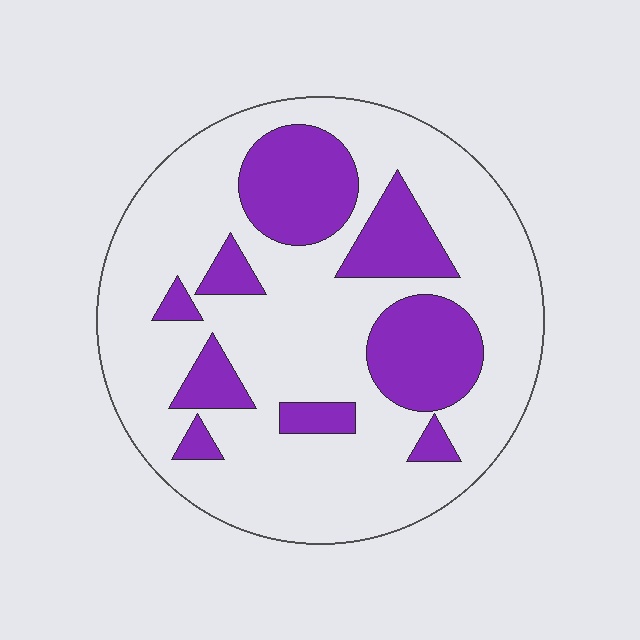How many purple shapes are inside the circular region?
9.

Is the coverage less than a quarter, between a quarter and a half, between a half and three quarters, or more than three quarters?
Between a quarter and a half.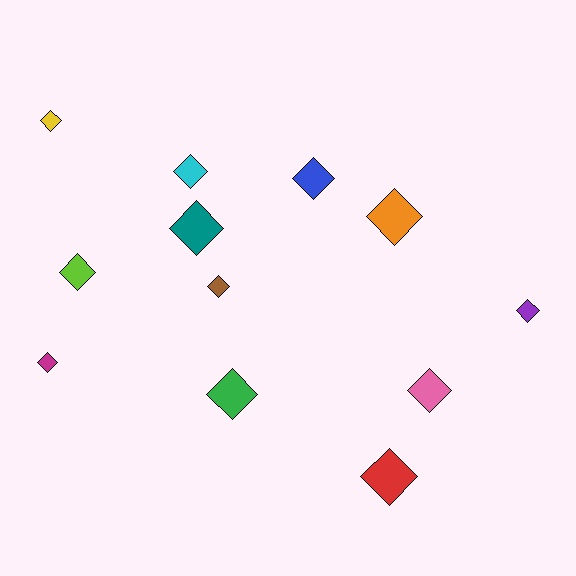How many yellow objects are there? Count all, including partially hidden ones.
There is 1 yellow object.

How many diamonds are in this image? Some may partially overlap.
There are 12 diamonds.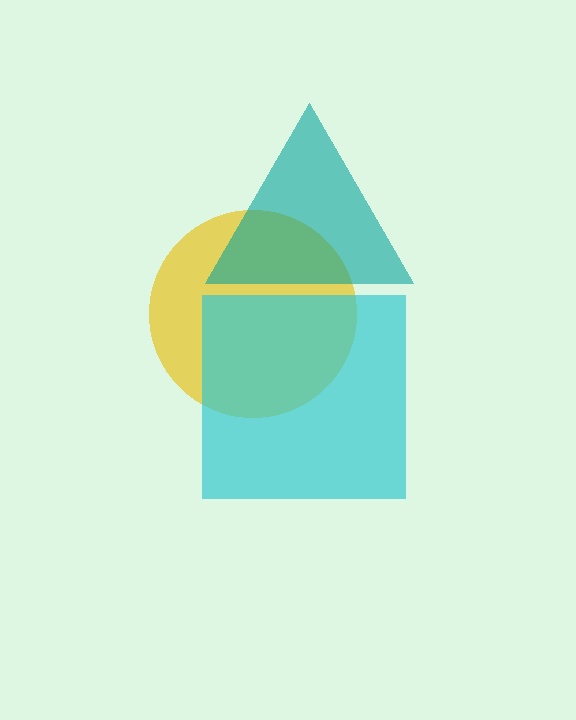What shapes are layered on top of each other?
The layered shapes are: a yellow circle, a cyan square, a teal triangle.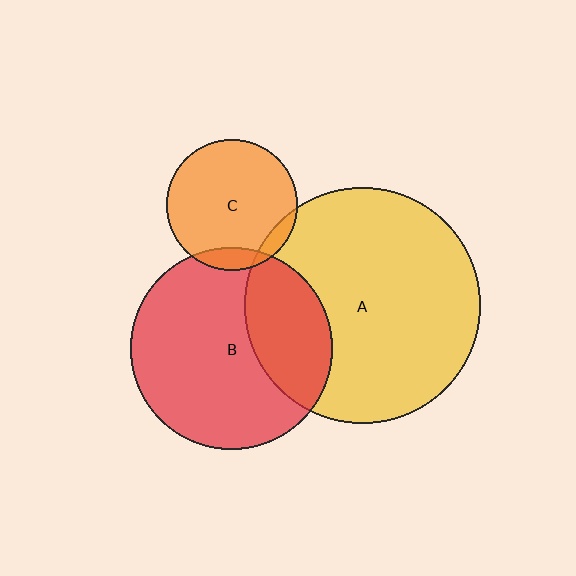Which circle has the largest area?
Circle A (yellow).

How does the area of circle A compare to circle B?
Approximately 1.4 times.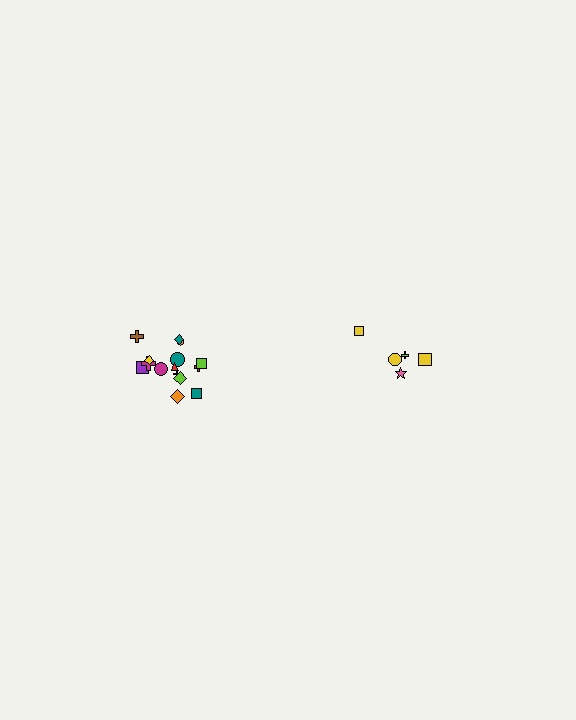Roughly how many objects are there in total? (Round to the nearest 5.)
Roughly 20 objects in total.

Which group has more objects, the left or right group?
The left group.